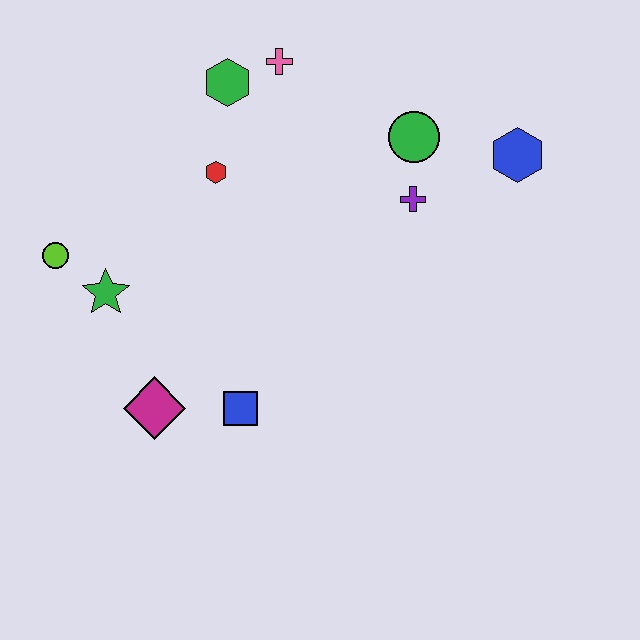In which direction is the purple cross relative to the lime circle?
The purple cross is to the right of the lime circle.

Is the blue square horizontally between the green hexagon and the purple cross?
Yes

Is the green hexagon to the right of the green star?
Yes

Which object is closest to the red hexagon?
The green hexagon is closest to the red hexagon.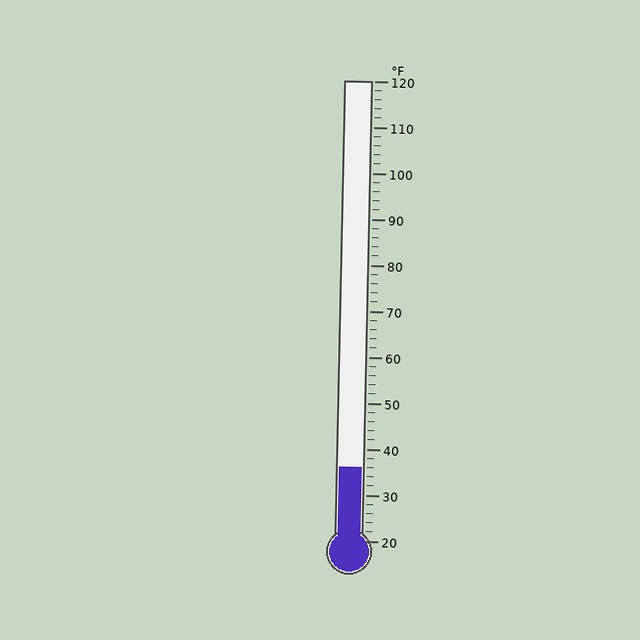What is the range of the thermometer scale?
The thermometer scale ranges from 20°F to 120°F.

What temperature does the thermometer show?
The thermometer shows approximately 36°F.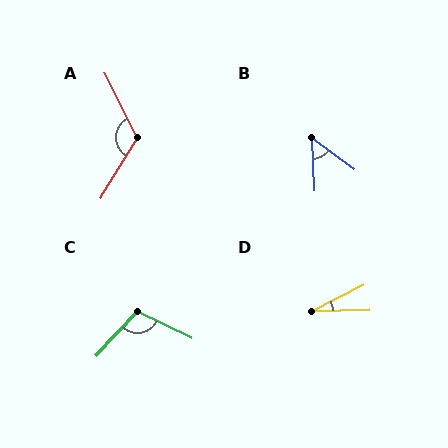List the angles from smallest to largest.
D (25°), B (51°), C (107°), A (122°).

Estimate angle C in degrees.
Approximately 107 degrees.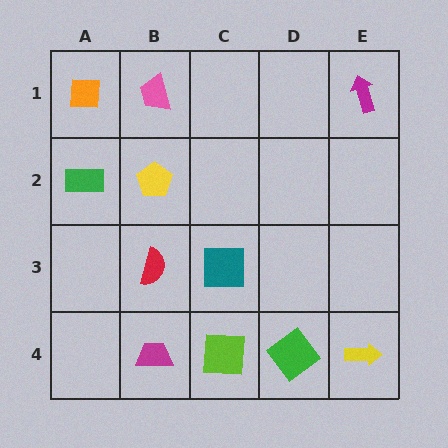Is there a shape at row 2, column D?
No, that cell is empty.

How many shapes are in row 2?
2 shapes.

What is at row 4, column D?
A green diamond.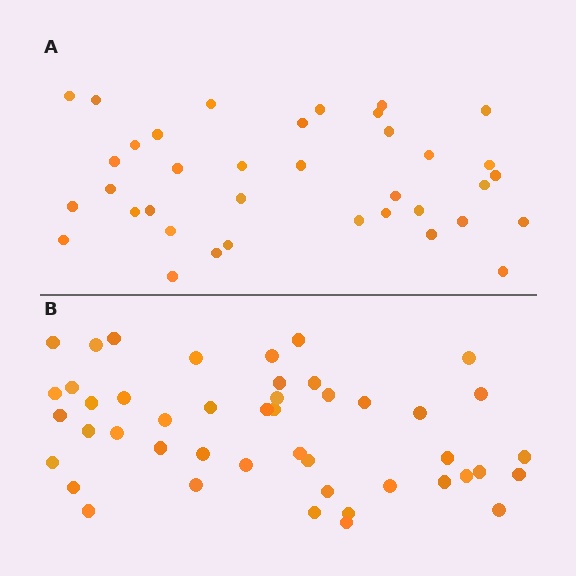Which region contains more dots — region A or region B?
Region B (the bottom region) has more dots.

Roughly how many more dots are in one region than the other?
Region B has roughly 8 or so more dots than region A.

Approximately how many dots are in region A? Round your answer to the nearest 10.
About 40 dots. (The exact count is 37, which rounds to 40.)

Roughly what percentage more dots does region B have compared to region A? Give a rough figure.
About 25% more.